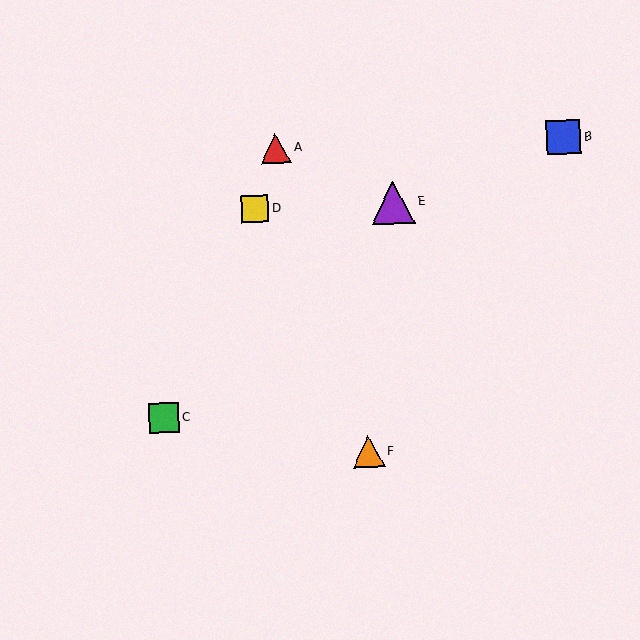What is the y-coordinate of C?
Object C is at y≈418.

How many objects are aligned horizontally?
2 objects (D, E) are aligned horizontally.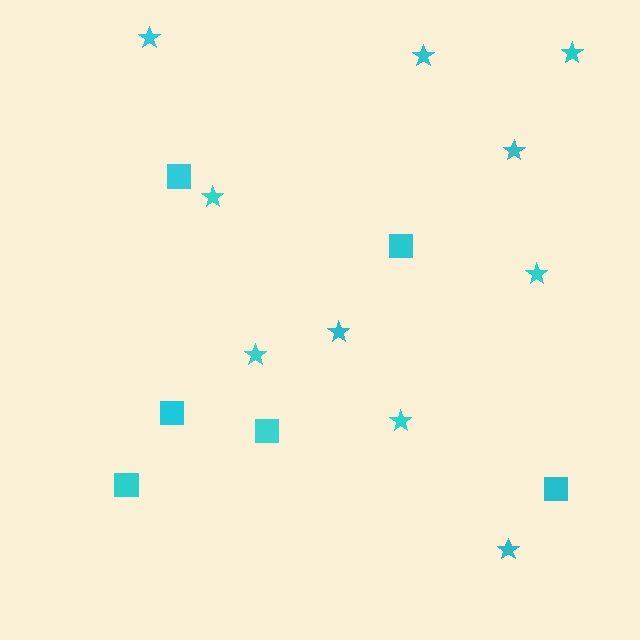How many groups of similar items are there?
There are 2 groups: one group of squares (6) and one group of stars (10).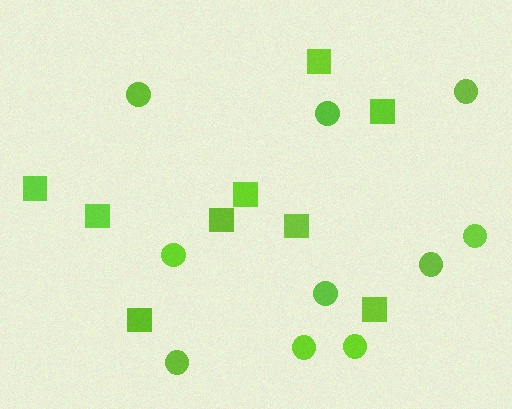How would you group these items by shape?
There are 2 groups: one group of circles (10) and one group of squares (9).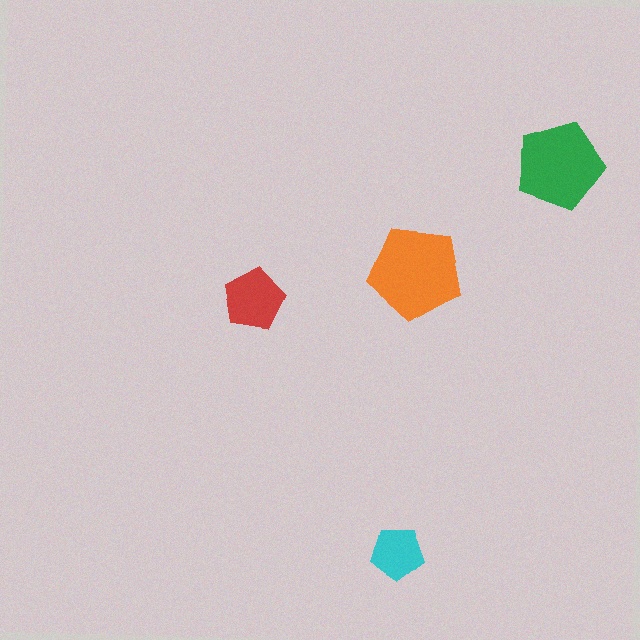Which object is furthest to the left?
The red pentagon is leftmost.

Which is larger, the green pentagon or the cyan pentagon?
The green one.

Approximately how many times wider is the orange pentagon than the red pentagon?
About 1.5 times wider.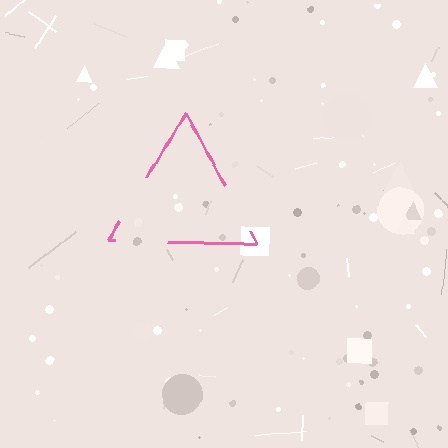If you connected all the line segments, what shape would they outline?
They would outline a triangle.